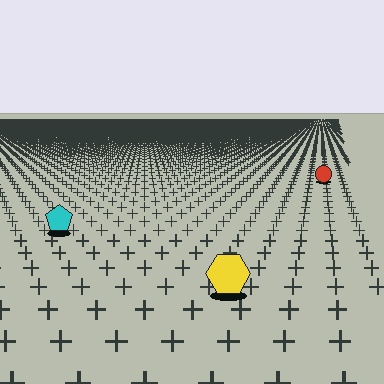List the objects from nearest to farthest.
From nearest to farthest: the yellow hexagon, the cyan pentagon, the red circle.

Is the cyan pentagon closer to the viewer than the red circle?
Yes. The cyan pentagon is closer — you can tell from the texture gradient: the ground texture is coarser near it.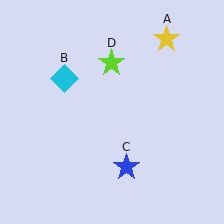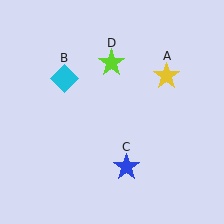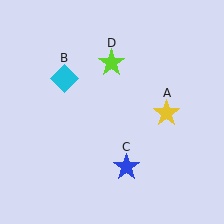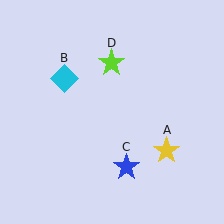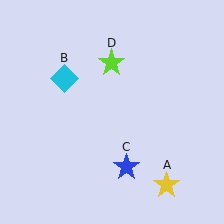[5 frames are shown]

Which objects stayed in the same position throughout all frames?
Cyan diamond (object B) and blue star (object C) and lime star (object D) remained stationary.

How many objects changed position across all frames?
1 object changed position: yellow star (object A).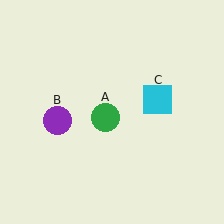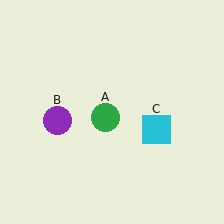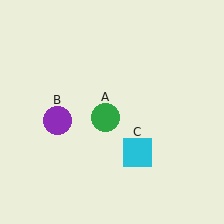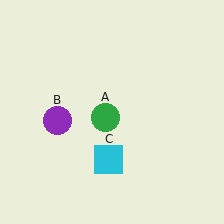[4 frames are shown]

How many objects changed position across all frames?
1 object changed position: cyan square (object C).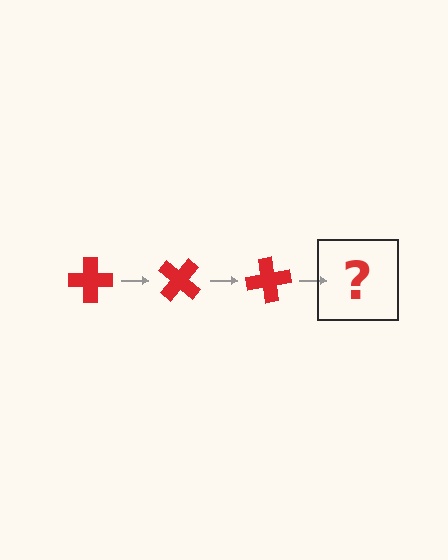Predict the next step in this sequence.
The next step is a red cross rotated 120 degrees.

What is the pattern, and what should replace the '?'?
The pattern is that the cross rotates 40 degrees each step. The '?' should be a red cross rotated 120 degrees.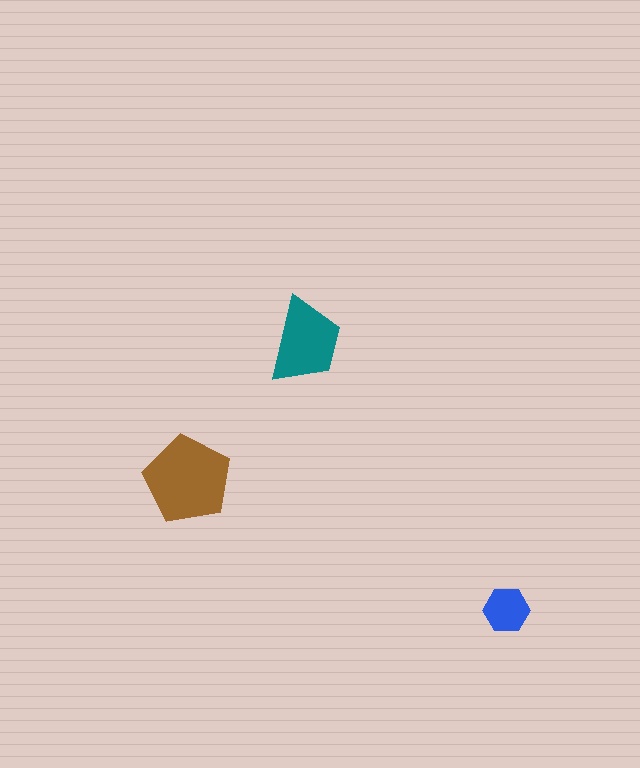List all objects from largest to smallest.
The brown pentagon, the teal trapezoid, the blue hexagon.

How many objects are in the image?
There are 3 objects in the image.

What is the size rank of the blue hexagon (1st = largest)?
3rd.